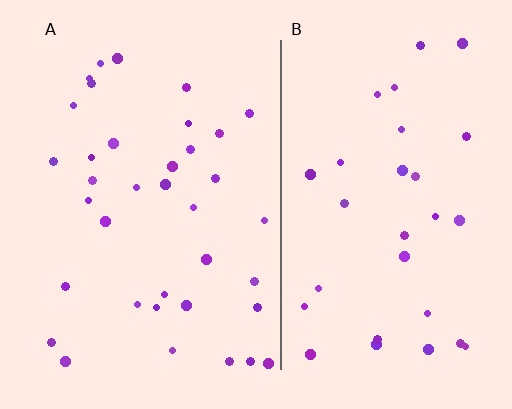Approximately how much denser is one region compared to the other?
Approximately 1.2× — region A over region B.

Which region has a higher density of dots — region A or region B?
A (the left).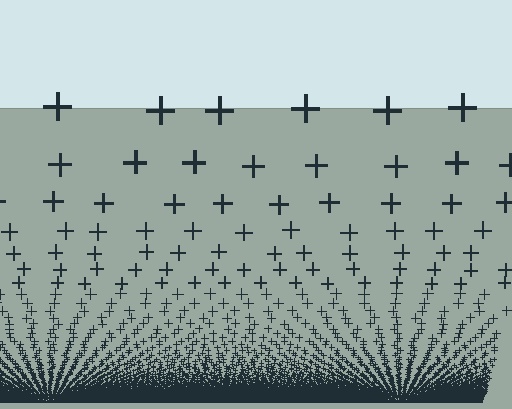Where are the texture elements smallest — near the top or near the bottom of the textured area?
Near the bottom.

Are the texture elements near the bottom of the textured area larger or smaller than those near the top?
Smaller. The gradient is inverted — elements near the bottom are smaller and denser.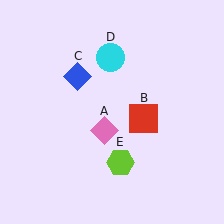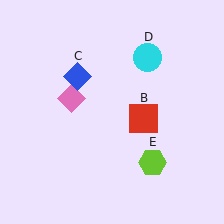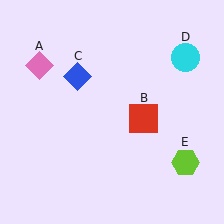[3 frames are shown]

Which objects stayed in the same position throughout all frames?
Red square (object B) and blue diamond (object C) remained stationary.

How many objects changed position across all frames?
3 objects changed position: pink diamond (object A), cyan circle (object D), lime hexagon (object E).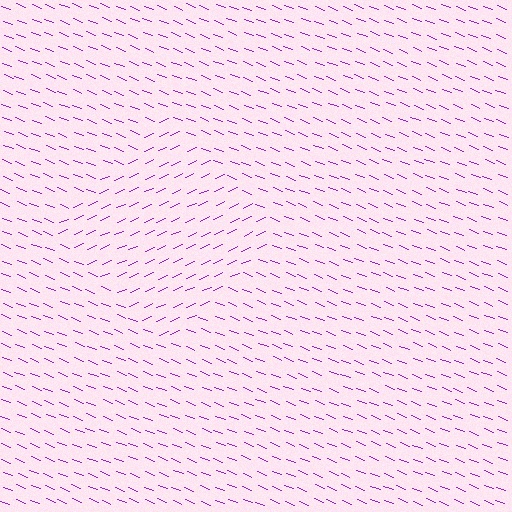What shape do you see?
I see a diamond.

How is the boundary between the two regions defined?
The boundary is defined purely by a change in line orientation (approximately 45 degrees difference). All lines are the same color and thickness.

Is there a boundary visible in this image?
Yes, there is a texture boundary formed by a change in line orientation.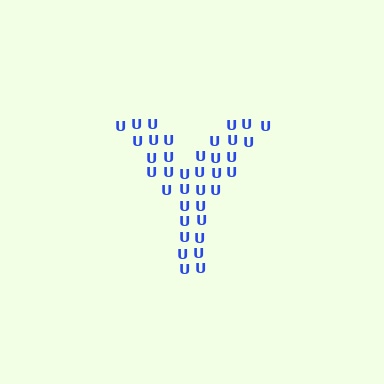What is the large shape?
The large shape is the letter Y.